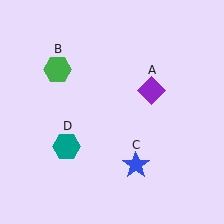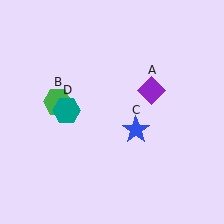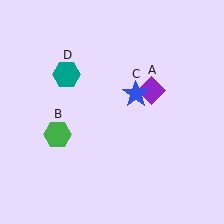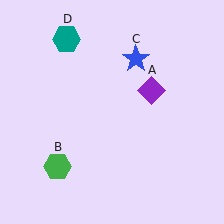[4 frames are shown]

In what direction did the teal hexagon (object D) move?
The teal hexagon (object D) moved up.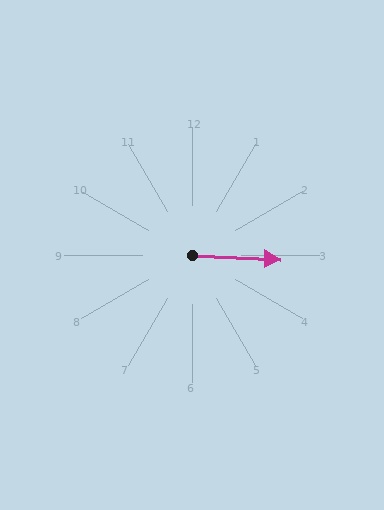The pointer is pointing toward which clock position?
Roughly 3 o'clock.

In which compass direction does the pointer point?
East.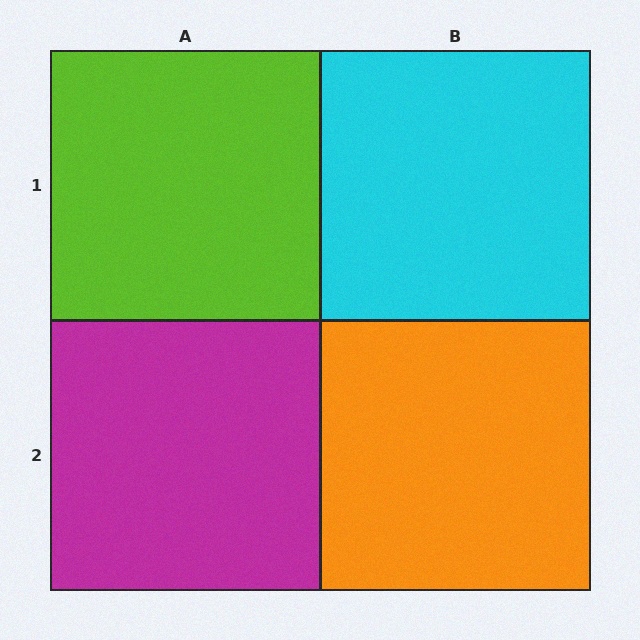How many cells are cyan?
1 cell is cyan.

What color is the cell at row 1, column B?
Cyan.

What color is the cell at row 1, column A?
Lime.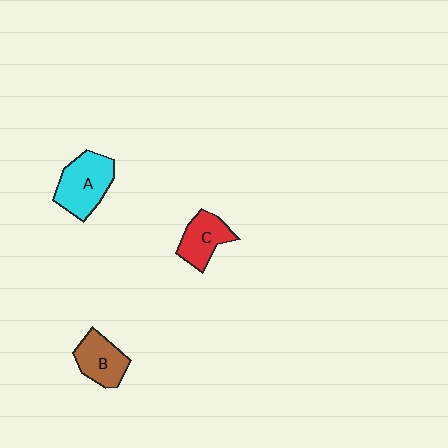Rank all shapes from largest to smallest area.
From largest to smallest: A (cyan), B (brown), C (red).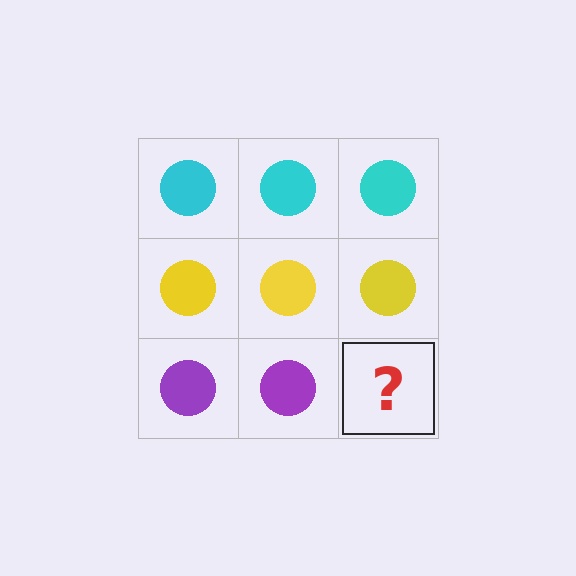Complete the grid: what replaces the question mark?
The question mark should be replaced with a purple circle.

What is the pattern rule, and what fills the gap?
The rule is that each row has a consistent color. The gap should be filled with a purple circle.